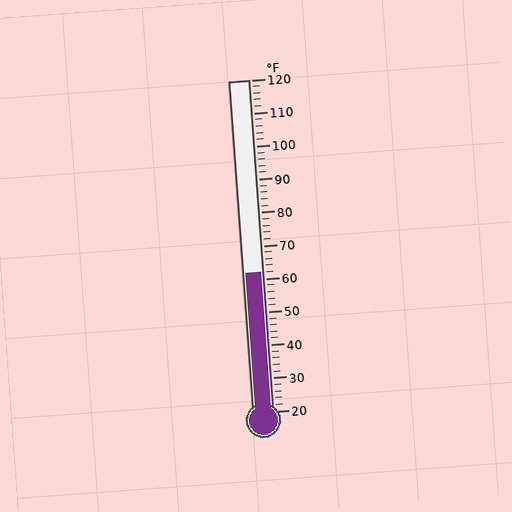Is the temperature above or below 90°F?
The temperature is below 90°F.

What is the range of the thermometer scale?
The thermometer scale ranges from 20°F to 120°F.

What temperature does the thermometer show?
The thermometer shows approximately 62°F.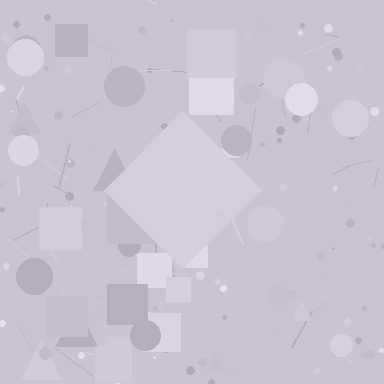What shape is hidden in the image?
A diamond is hidden in the image.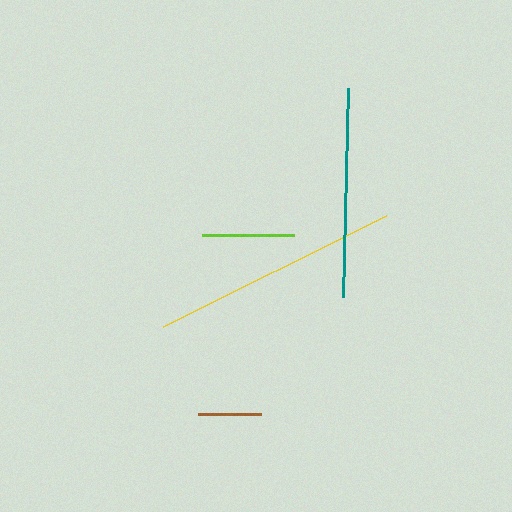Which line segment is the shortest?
The brown line is the shortest at approximately 64 pixels.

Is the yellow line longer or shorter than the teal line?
The yellow line is longer than the teal line.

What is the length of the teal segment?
The teal segment is approximately 208 pixels long.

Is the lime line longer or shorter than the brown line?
The lime line is longer than the brown line.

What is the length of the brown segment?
The brown segment is approximately 64 pixels long.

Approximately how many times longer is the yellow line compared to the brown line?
The yellow line is approximately 3.9 times the length of the brown line.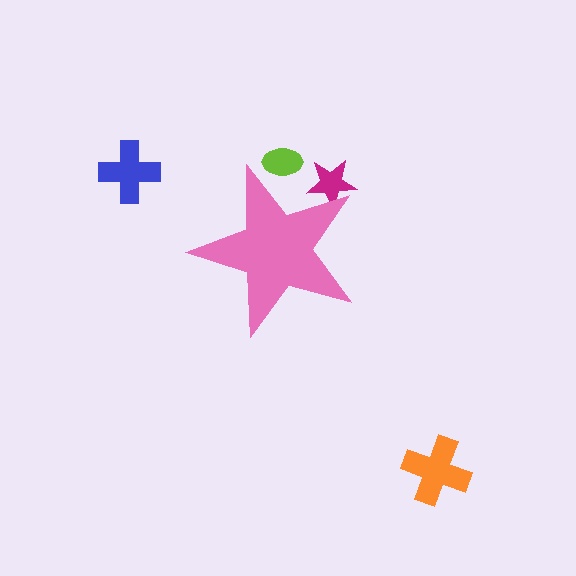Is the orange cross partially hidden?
No, the orange cross is fully visible.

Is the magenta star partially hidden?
Yes, the magenta star is partially hidden behind the pink star.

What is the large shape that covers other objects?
A pink star.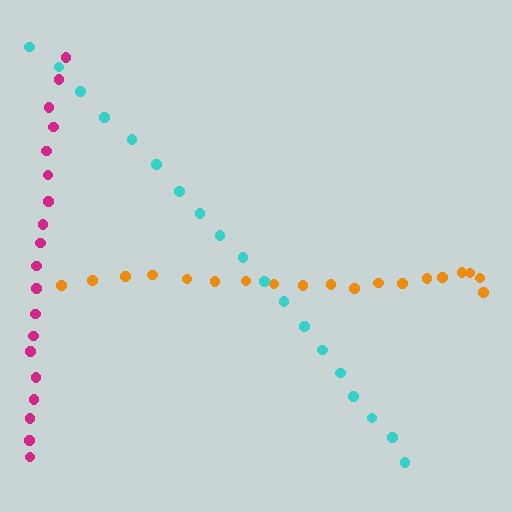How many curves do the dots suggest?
There are 3 distinct paths.